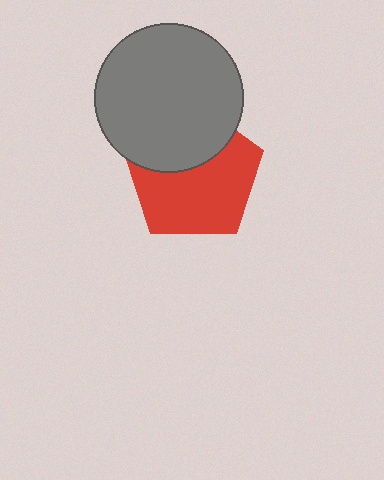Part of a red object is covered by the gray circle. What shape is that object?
It is a pentagon.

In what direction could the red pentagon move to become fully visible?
The red pentagon could move down. That would shift it out from behind the gray circle entirely.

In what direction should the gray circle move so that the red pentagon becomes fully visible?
The gray circle should move up. That is the shortest direction to clear the overlap and leave the red pentagon fully visible.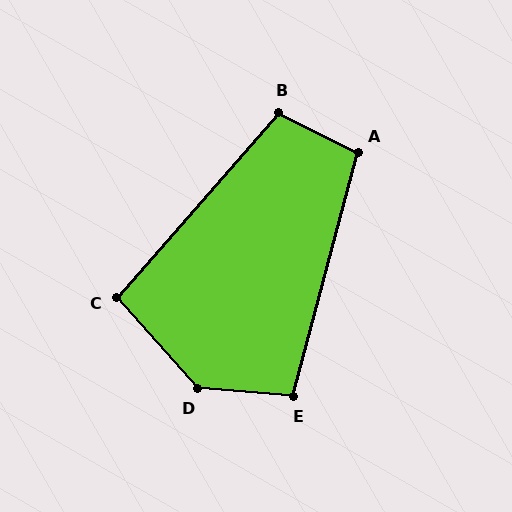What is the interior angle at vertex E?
Approximately 100 degrees (obtuse).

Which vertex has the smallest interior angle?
C, at approximately 97 degrees.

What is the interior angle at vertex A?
Approximately 102 degrees (obtuse).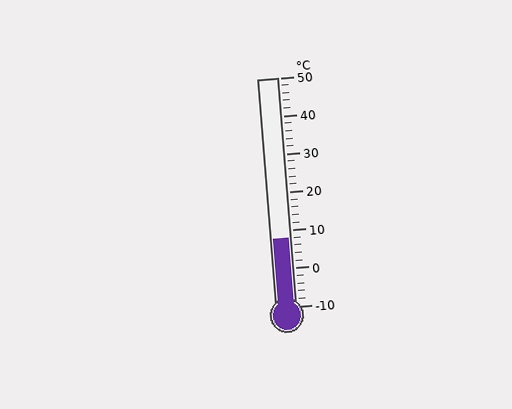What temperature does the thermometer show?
The thermometer shows approximately 8°C.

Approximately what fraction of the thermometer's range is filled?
The thermometer is filled to approximately 30% of its range.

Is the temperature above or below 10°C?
The temperature is below 10°C.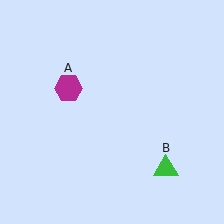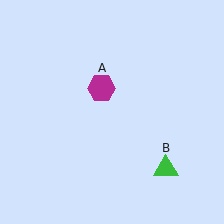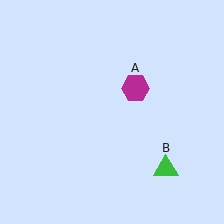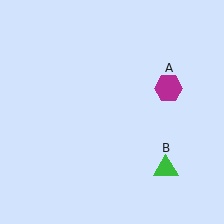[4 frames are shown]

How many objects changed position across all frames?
1 object changed position: magenta hexagon (object A).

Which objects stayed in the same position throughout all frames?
Green triangle (object B) remained stationary.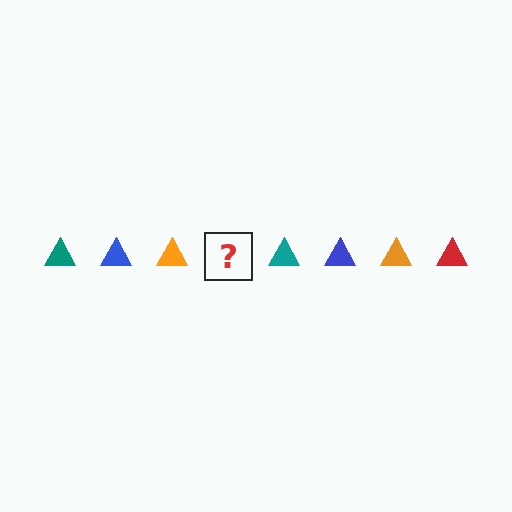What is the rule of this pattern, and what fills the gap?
The rule is that the pattern cycles through teal, blue, orange, red triangles. The gap should be filled with a red triangle.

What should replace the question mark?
The question mark should be replaced with a red triangle.